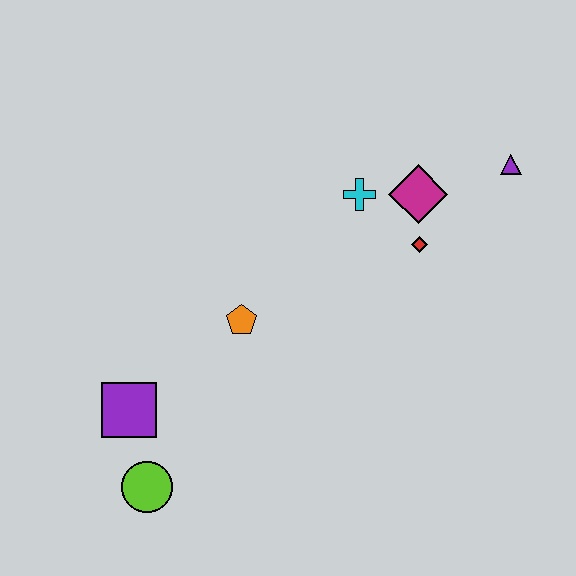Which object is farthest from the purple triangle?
The lime circle is farthest from the purple triangle.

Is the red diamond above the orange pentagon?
Yes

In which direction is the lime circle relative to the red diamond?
The lime circle is to the left of the red diamond.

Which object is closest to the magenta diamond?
The red diamond is closest to the magenta diamond.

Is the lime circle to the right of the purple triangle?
No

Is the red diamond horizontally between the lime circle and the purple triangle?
Yes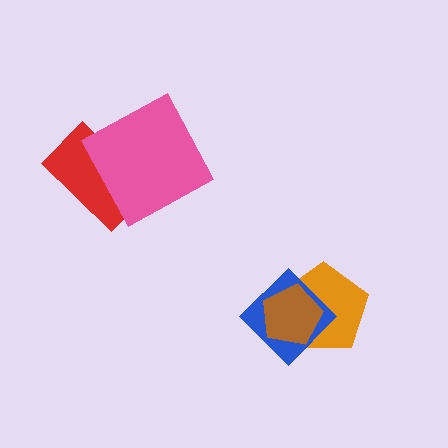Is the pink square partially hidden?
No, no other shape covers it.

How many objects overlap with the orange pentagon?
2 objects overlap with the orange pentagon.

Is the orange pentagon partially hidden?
Yes, it is partially covered by another shape.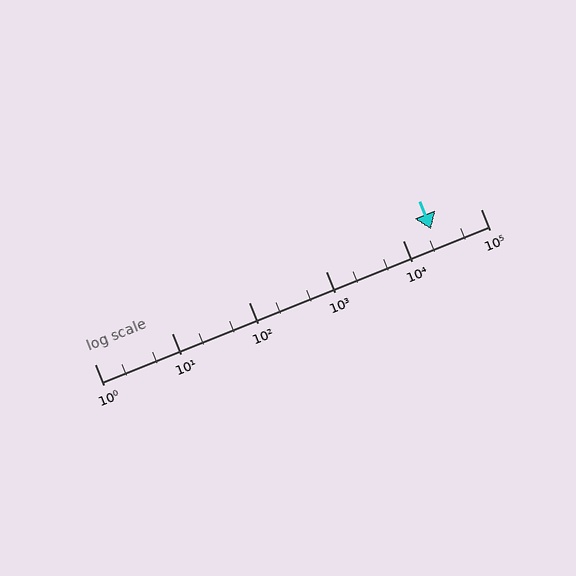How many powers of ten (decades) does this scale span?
The scale spans 5 decades, from 1 to 100000.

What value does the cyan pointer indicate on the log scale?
The pointer indicates approximately 23000.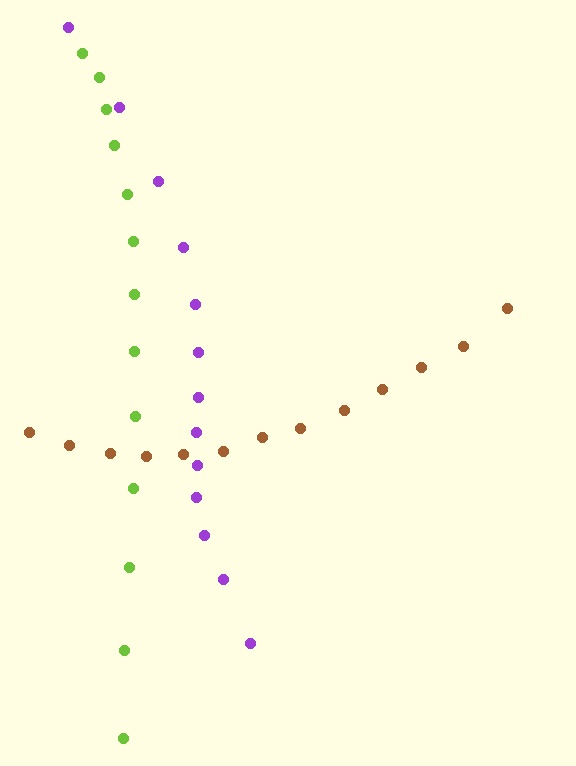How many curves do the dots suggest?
There are 3 distinct paths.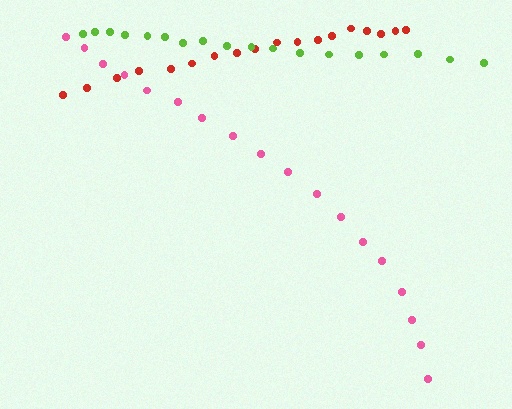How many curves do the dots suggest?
There are 3 distinct paths.